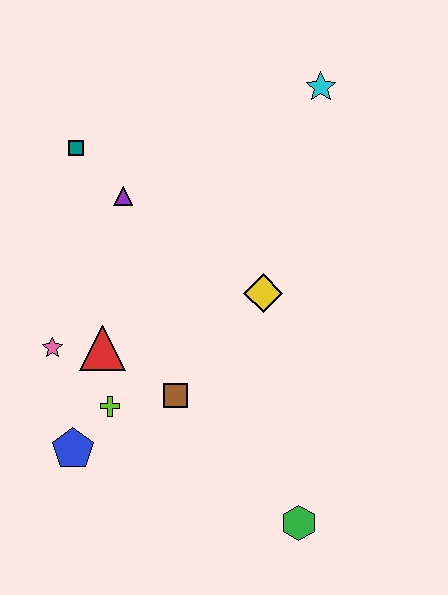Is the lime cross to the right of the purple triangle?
No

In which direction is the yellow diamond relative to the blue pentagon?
The yellow diamond is to the right of the blue pentagon.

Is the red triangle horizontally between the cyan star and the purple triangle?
No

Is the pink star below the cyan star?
Yes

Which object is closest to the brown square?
The lime cross is closest to the brown square.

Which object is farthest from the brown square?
The cyan star is farthest from the brown square.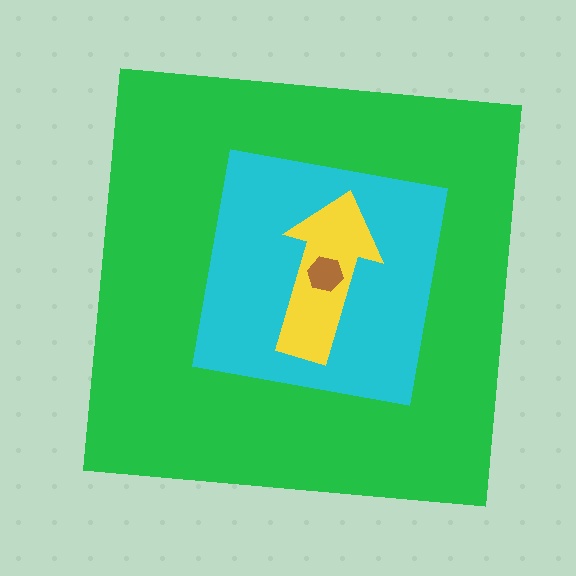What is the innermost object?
The brown hexagon.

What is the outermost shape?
The green square.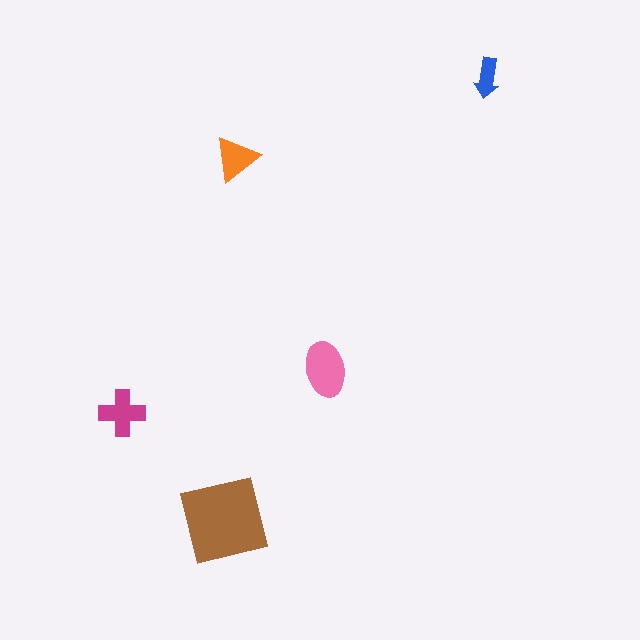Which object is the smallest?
The blue arrow.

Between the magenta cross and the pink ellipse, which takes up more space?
The pink ellipse.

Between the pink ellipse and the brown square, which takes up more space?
The brown square.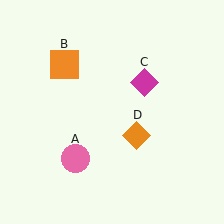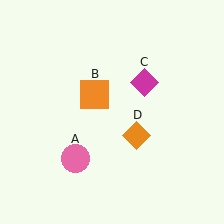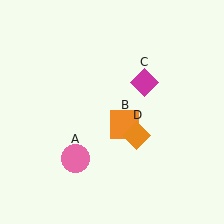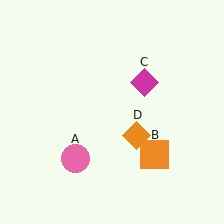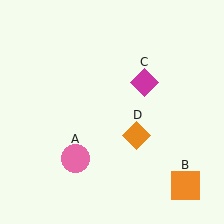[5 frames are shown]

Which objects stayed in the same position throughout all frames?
Pink circle (object A) and magenta diamond (object C) and orange diamond (object D) remained stationary.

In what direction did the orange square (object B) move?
The orange square (object B) moved down and to the right.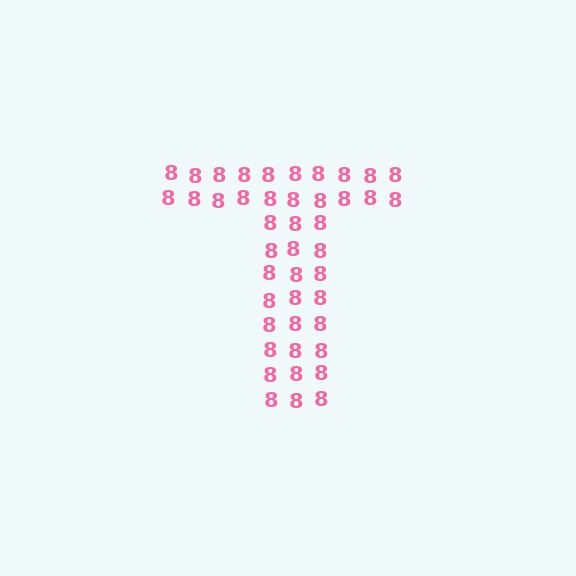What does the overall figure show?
The overall figure shows the letter T.